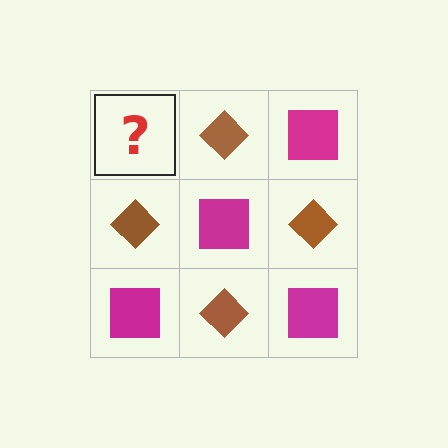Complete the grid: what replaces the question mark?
The question mark should be replaced with a magenta square.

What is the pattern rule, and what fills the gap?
The rule is that it alternates magenta square and brown diamond in a checkerboard pattern. The gap should be filled with a magenta square.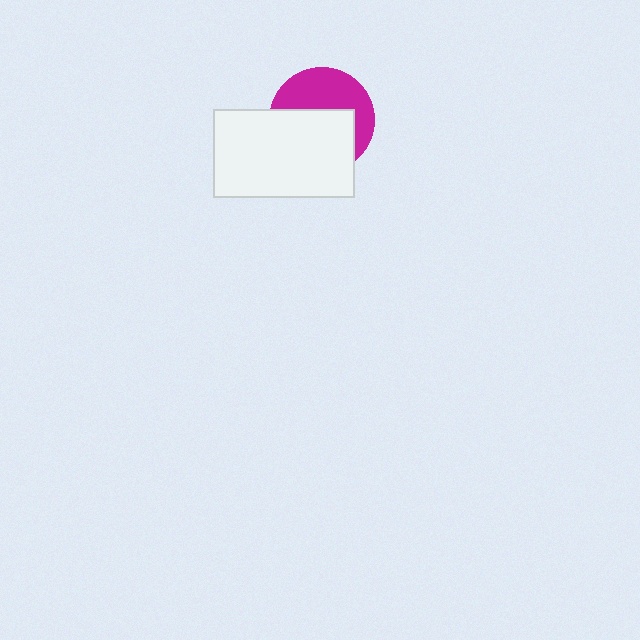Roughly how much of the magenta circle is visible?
About half of it is visible (roughly 46%).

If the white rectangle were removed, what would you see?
You would see the complete magenta circle.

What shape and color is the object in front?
The object in front is a white rectangle.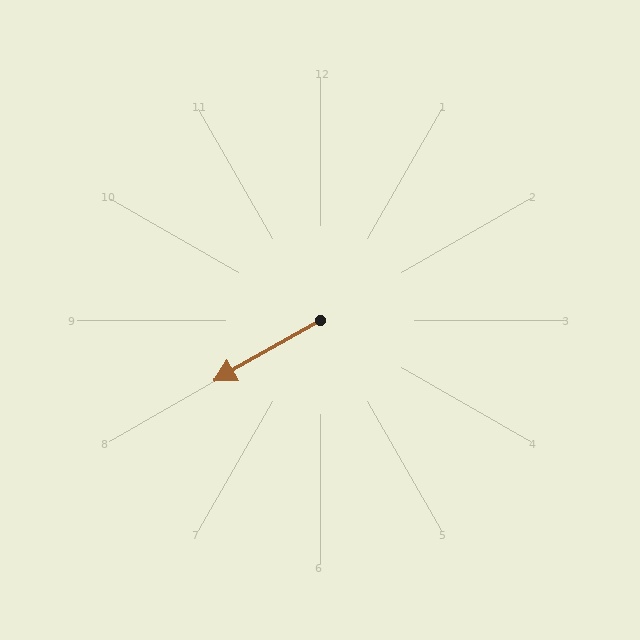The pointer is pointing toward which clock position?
Roughly 8 o'clock.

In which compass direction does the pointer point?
Southwest.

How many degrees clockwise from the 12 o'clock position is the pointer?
Approximately 240 degrees.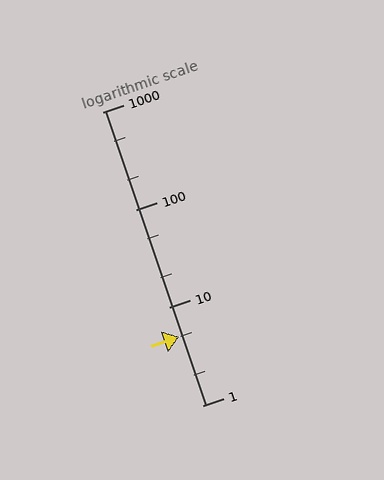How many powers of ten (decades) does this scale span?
The scale spans 3 decades, from 1 to 1000.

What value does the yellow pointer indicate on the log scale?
The pointer indicates approximately 5.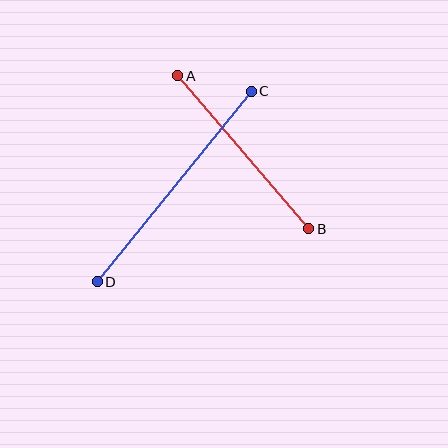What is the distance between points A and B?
The distance is approximately 202 pixels.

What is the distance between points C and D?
The distance is approximately 245 pixels.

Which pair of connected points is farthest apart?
Points C and D are farthest apart.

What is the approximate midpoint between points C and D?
The midpoint is at approximately (174, 187) pixels.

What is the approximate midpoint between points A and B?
The midpoint is at approximately (243, 152) pixels.